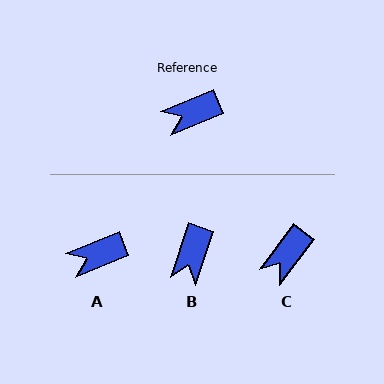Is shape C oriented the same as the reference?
No, it is off by about 31 degrees.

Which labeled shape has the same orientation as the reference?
A.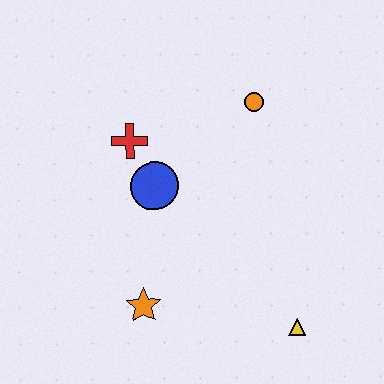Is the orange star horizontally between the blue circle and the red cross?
Yes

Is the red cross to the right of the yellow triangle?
No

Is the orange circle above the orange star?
Yes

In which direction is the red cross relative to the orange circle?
The red cross is to the left of the orange circle.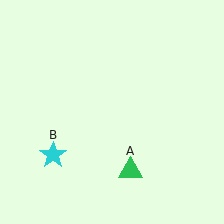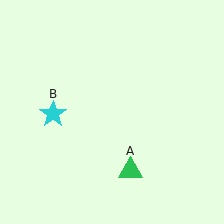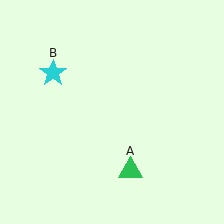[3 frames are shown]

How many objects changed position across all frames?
1 object changed position: cyan star (object B).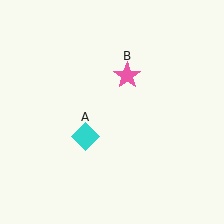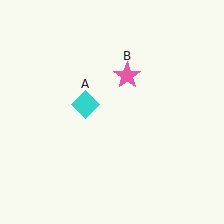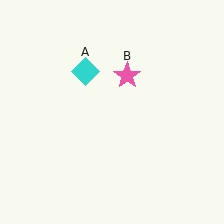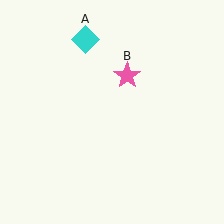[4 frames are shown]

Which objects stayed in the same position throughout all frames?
Pink star (object B) remained stationary.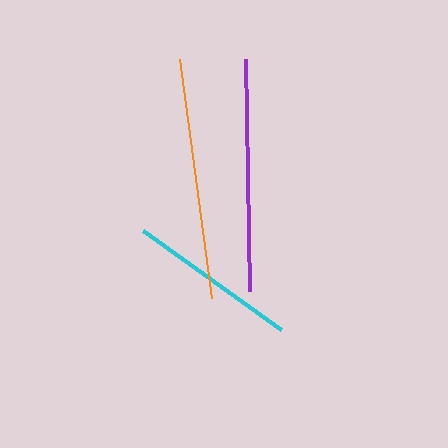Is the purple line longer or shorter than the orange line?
The orange line is longer than the purple line.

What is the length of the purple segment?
The purple segment is approximately 231 pixels long.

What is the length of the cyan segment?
The cyan segment is approximately 170 pixels long.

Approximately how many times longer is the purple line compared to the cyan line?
The purple line is approximately 1.4 times the length of the cyan line.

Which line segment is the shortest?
The cyan line is the shortest at approximately 170 pixels.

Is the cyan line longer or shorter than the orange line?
The orange line is longer than the cyan line.